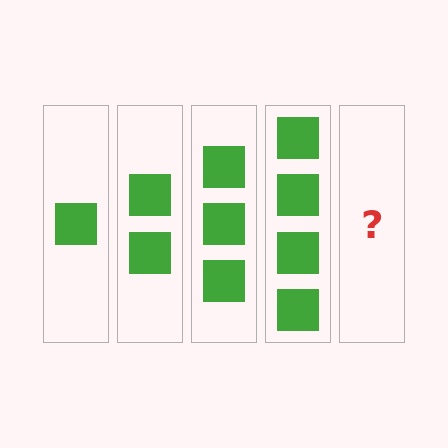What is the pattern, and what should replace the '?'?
The pattern is that each step adds one more square. The '?' should be 5 squares.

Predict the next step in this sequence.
The next step is 5 squares.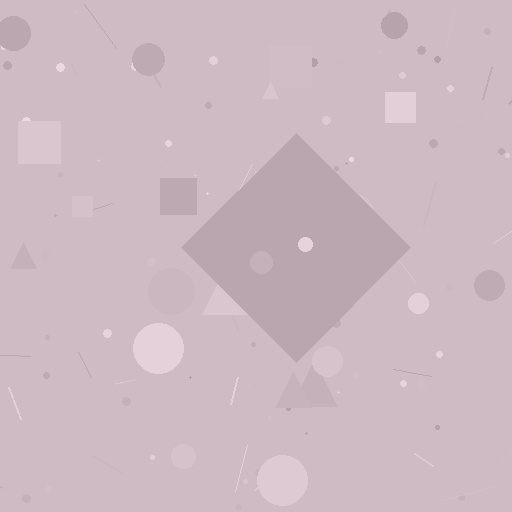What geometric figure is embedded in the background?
A diamond is embedded in the background.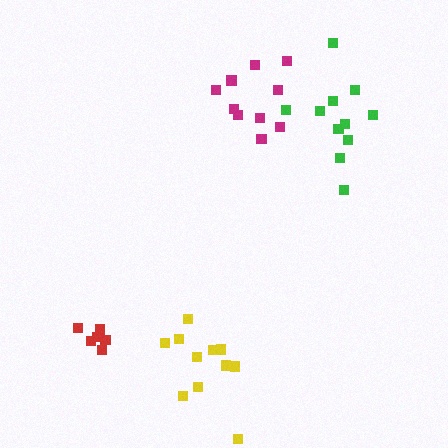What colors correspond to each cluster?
The clusters are colored: yellow, magenta, green, red.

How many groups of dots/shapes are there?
There are 4 groups.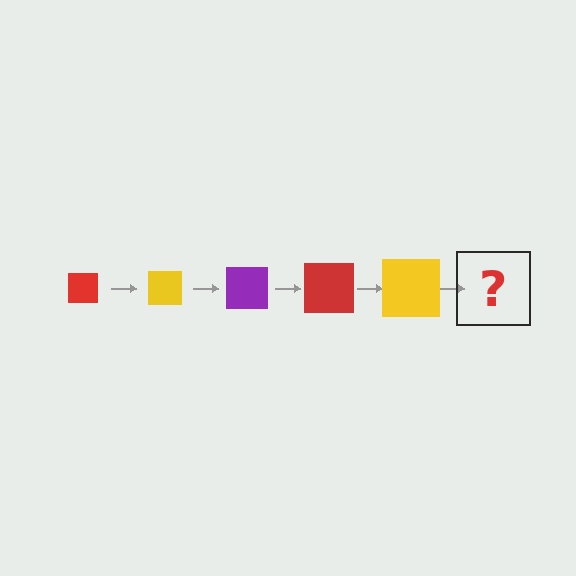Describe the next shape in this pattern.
It should be a purple square, larger than the previous one.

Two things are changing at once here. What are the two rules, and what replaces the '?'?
The two rules are that the square grows larger each step and the color cycles through red, yellow, and purple. The '?' should be a purple square, larger than the previous one.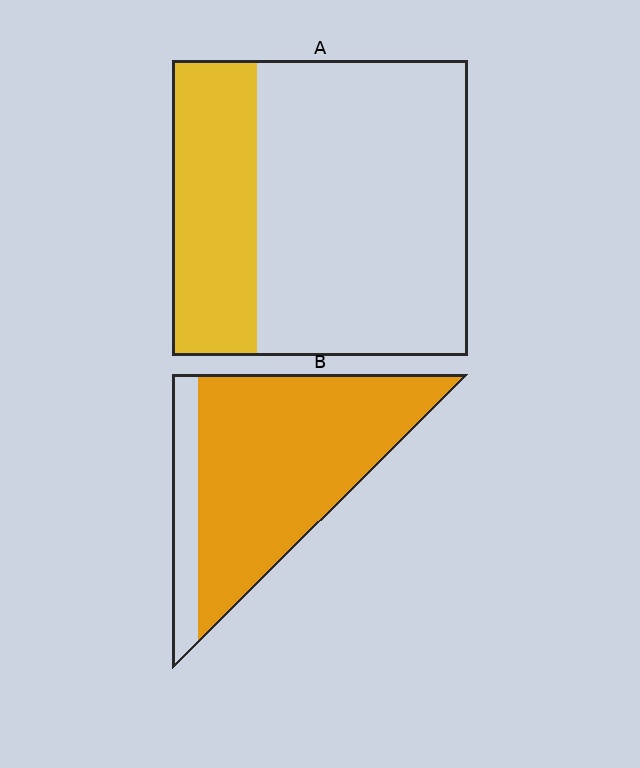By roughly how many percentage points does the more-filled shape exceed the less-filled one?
By roughly 55 percentage points (B over A).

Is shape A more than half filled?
No.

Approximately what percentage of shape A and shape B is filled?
A is approximately 30% and B is approximately 85%.